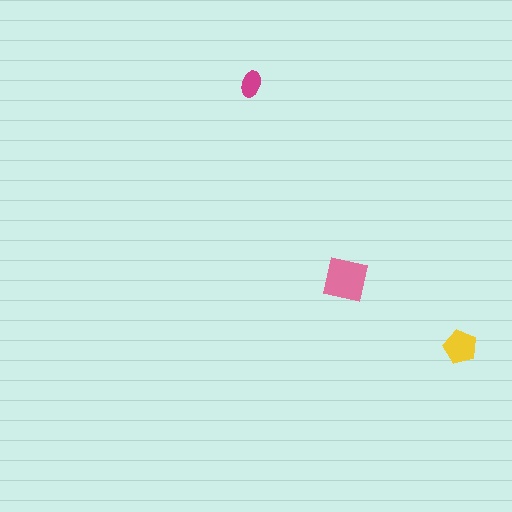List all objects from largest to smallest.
The pink square, the yellow pentagon, the magenta ellipse.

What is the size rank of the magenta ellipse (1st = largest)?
3rd.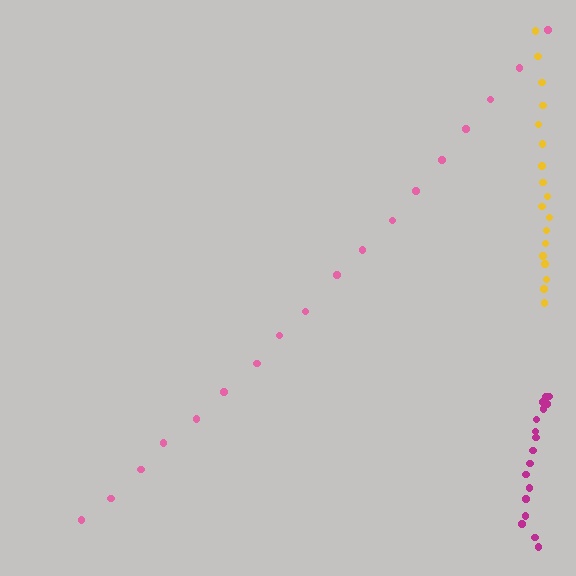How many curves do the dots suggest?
There are 3 distinct paths.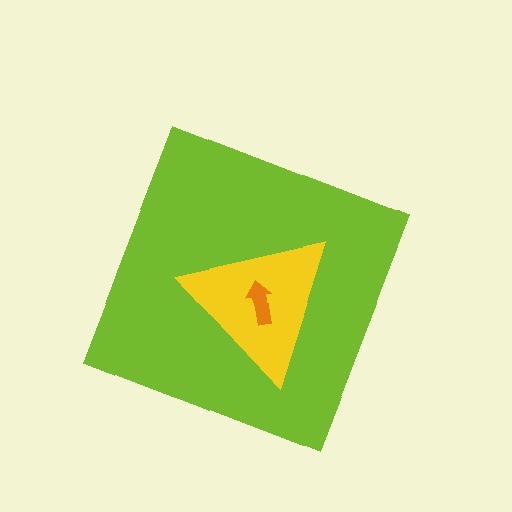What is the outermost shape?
The lime diamond.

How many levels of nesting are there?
3.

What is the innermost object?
The orange arrow.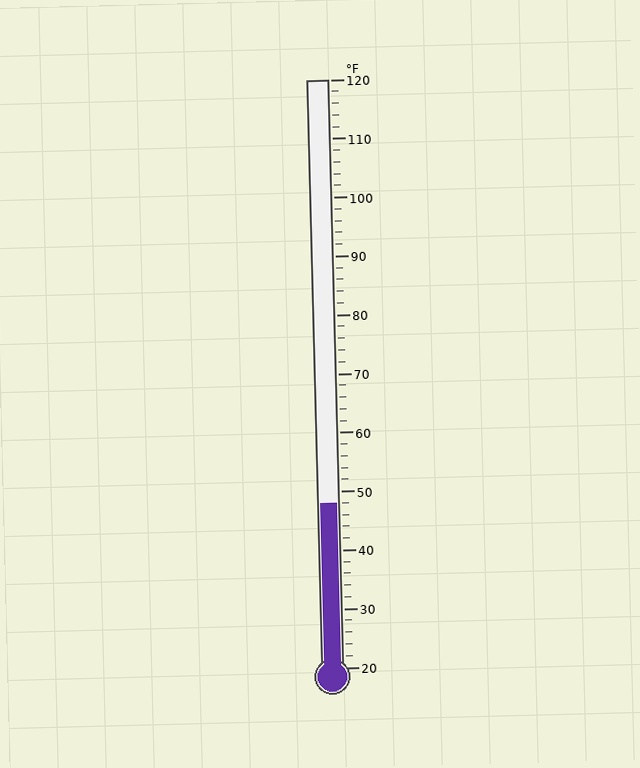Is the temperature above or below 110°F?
The temperature is below 110°F.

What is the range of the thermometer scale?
The thermometer scale ranges from 20°F to 120°F.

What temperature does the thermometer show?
The thermometer shows approximately 48°F.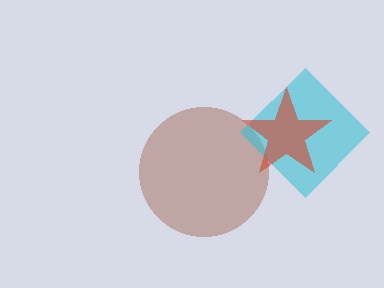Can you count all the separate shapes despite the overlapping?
Yes, there are 3 separate shapes.